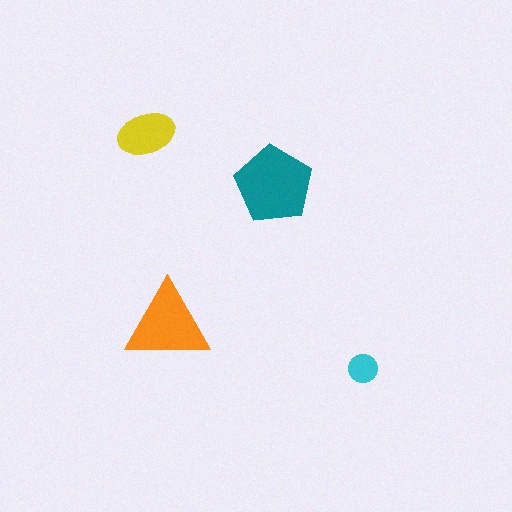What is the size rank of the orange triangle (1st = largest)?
2nd.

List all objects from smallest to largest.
The cyan circle, the yellow ellipse, the orange triangle, the teal pentagon.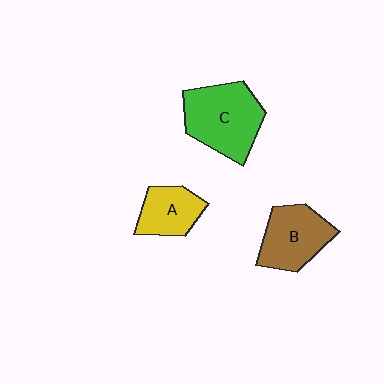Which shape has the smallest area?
Shape A (yellow).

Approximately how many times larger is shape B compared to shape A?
Approximately 1.4 times.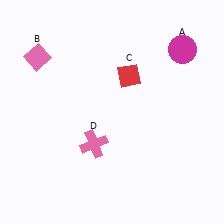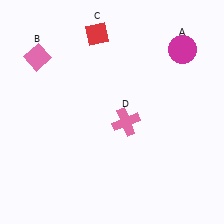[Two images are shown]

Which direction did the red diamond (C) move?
The red diamond (C) moved up.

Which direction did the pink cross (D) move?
The pink cross (D) moved right.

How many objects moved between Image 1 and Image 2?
2 objects moved between the two images.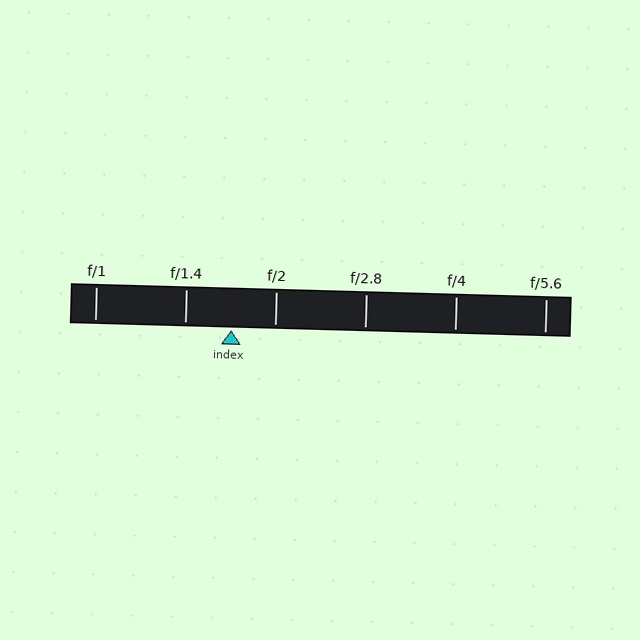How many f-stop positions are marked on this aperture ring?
There are 6 f-stop positions marked.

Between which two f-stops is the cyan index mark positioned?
The index mark is between f/1.4 and f/2.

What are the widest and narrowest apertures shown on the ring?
The widest aperture shown is f/1 and the narrowest is f/5.6.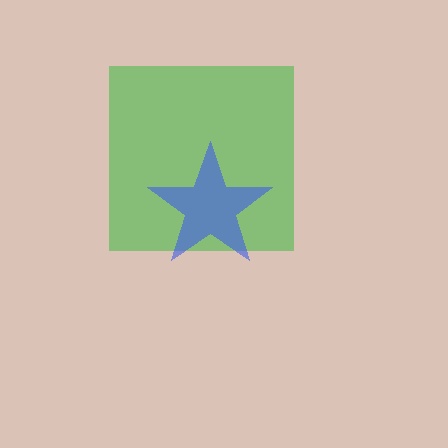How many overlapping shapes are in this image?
There are 2 overlapping shapes in the image.